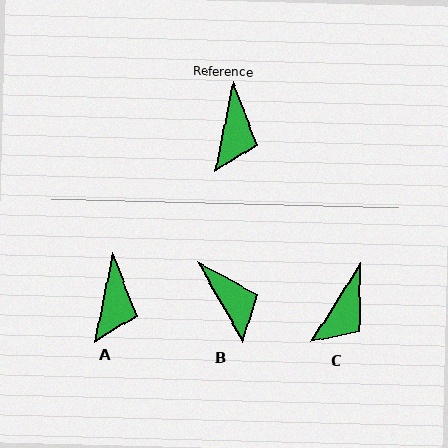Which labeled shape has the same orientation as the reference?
A.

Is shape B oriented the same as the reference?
No, it is off by about 40 degrees.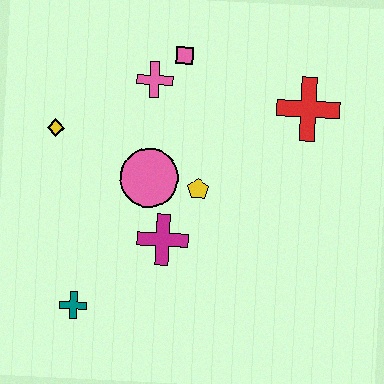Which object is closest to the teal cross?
The magenta cross is closest to the teal cross.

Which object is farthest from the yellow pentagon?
The teal cross is farthest from the yellow pentagon.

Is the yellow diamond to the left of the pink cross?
Yes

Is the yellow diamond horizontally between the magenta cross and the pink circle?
No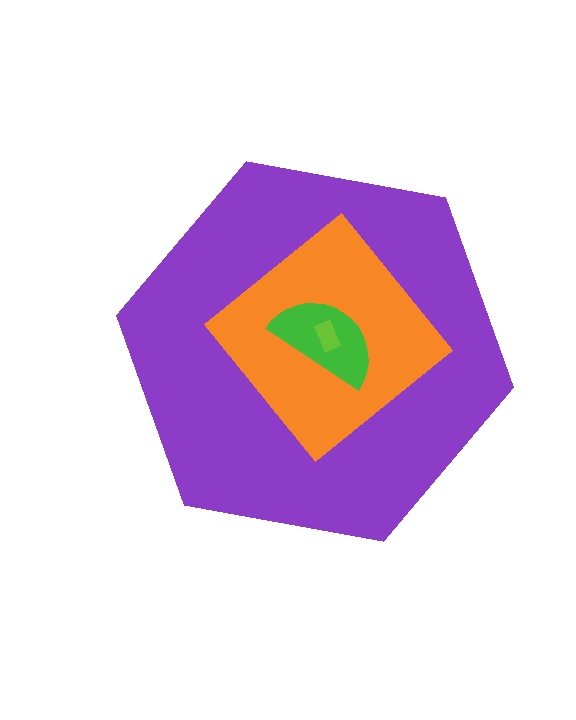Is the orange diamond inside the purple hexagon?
Yes.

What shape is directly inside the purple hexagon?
The orange diamond.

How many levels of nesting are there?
4.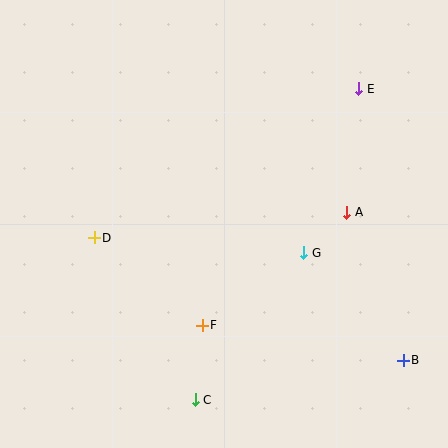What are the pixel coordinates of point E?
Point E is at (359, 89).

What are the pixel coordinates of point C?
Point C is at (195, 400).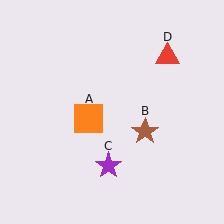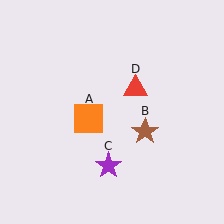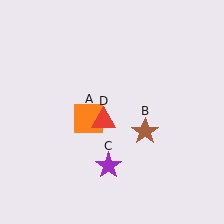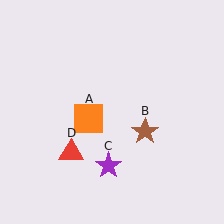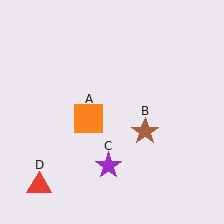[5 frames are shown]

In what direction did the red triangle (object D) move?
The red triangle (object D) moved down and to the left.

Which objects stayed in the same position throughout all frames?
Orange square (object A) and brown star (object B) and purple star (object C) remained stationary.